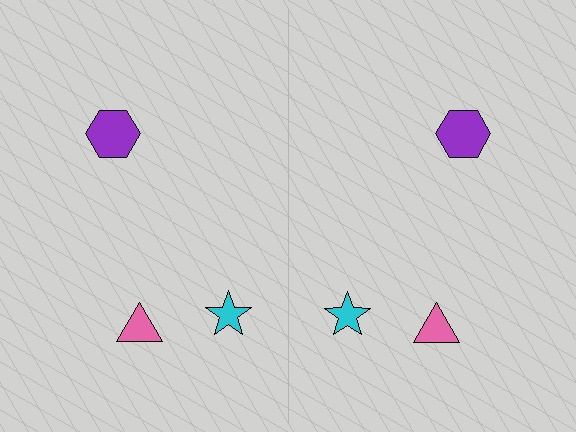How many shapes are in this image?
There are 6 shapes in this image.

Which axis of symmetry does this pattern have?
The pattern has a vertical axis of symmetry running through the center of the image.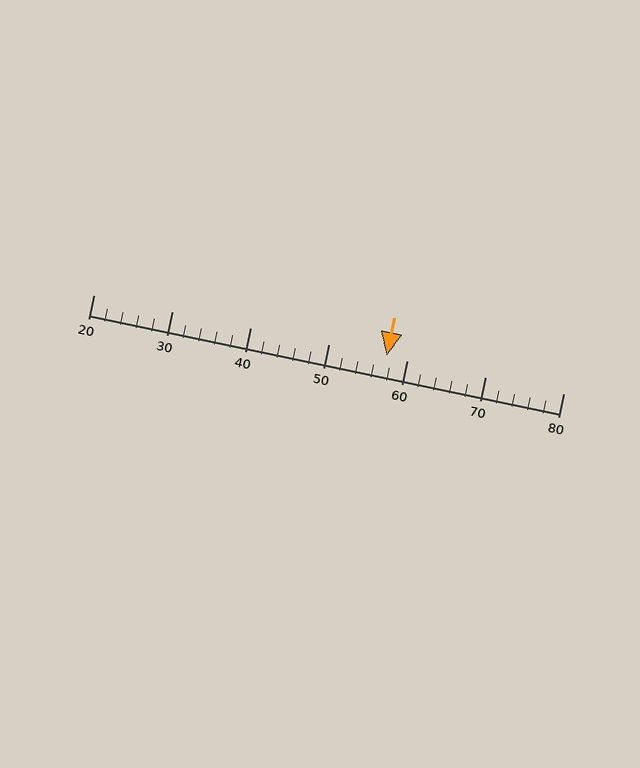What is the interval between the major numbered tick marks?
The major tick marks are spaced 10 units apart.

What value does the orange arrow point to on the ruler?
The orange arrow points to approximately 57.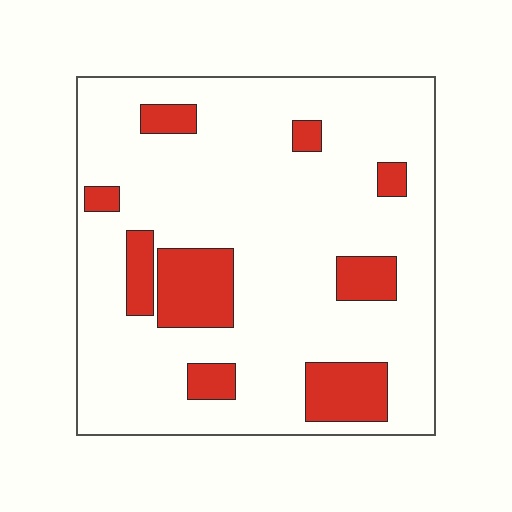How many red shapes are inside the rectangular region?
9.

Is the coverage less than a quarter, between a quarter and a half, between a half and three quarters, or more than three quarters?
Less than a quarter.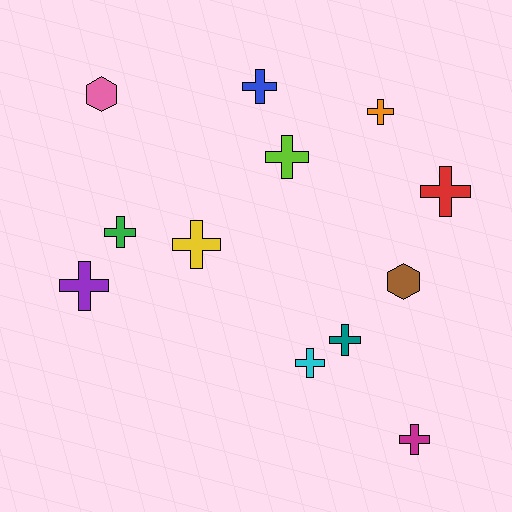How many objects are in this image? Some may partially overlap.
There are 12 objects.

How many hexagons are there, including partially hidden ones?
There are 2 hexagons.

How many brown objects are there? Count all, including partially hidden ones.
There is 1 brown object.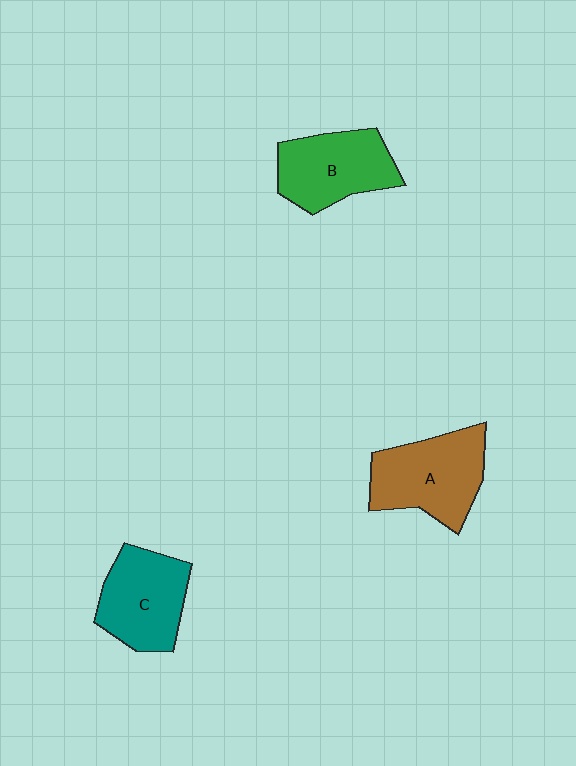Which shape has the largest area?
Shape A (brown).